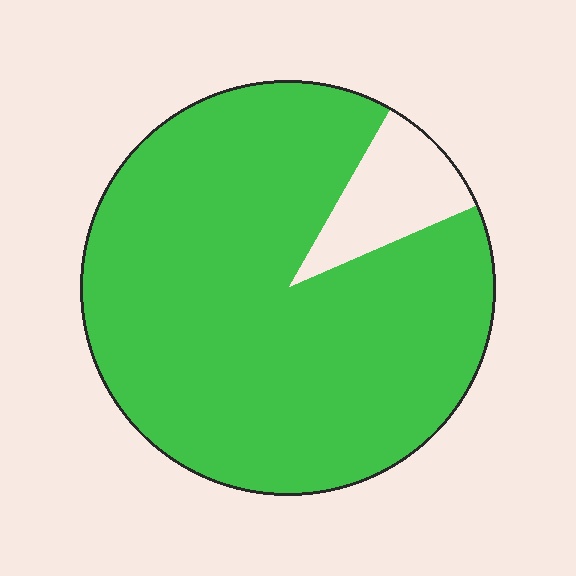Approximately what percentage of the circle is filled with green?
Approximately 90%.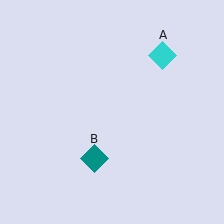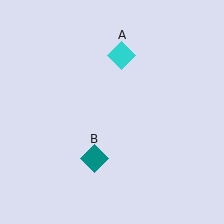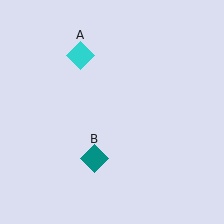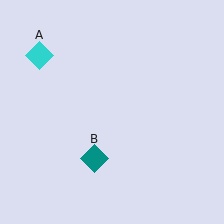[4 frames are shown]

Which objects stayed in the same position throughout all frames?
Teal diamond (object B) remained stationary.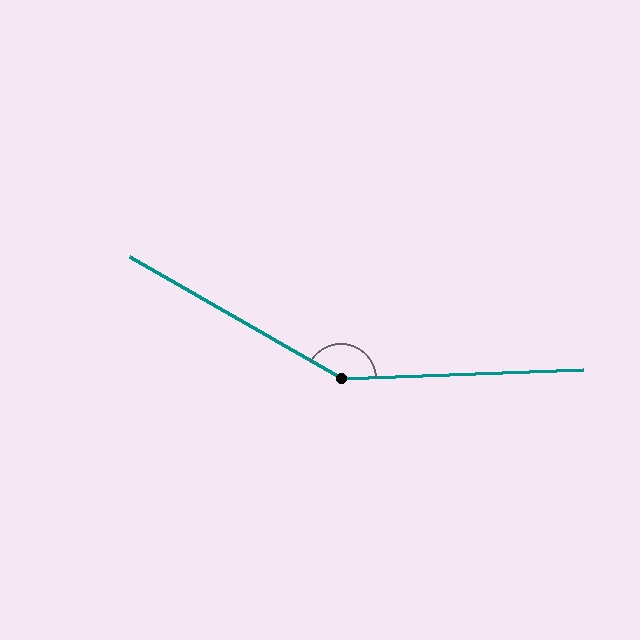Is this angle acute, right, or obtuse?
It is obtuse.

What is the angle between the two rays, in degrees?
Approximately 148 degrees.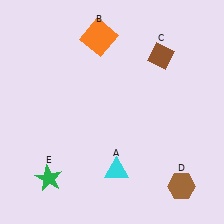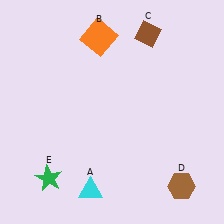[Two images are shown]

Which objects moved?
The objects that moved are: the cyan triangle (A), the brown diamond (C).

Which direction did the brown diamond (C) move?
The brown diamond (C) moved up.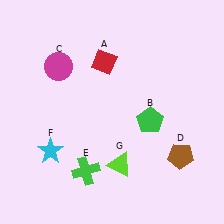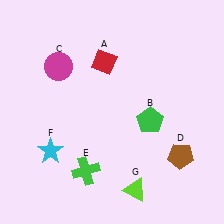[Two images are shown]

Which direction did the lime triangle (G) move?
The lime triangle (G) moved down.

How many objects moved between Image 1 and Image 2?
1 object moved between the two images.